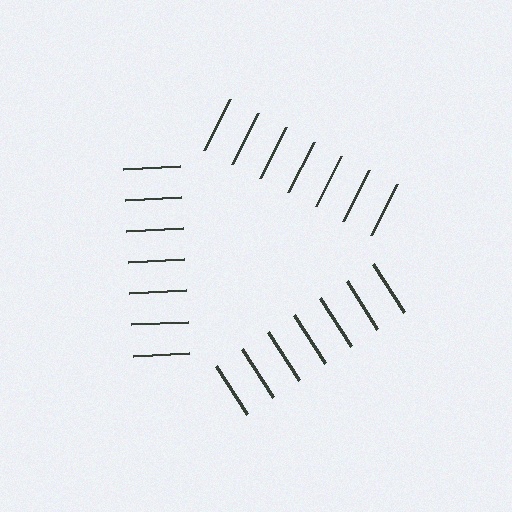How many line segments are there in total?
21 — 7 along each of the 3 edges.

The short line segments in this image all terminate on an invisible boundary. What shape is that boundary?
An illusory triangle — the line segments terminate on its edges but no continuous stroke is drawn.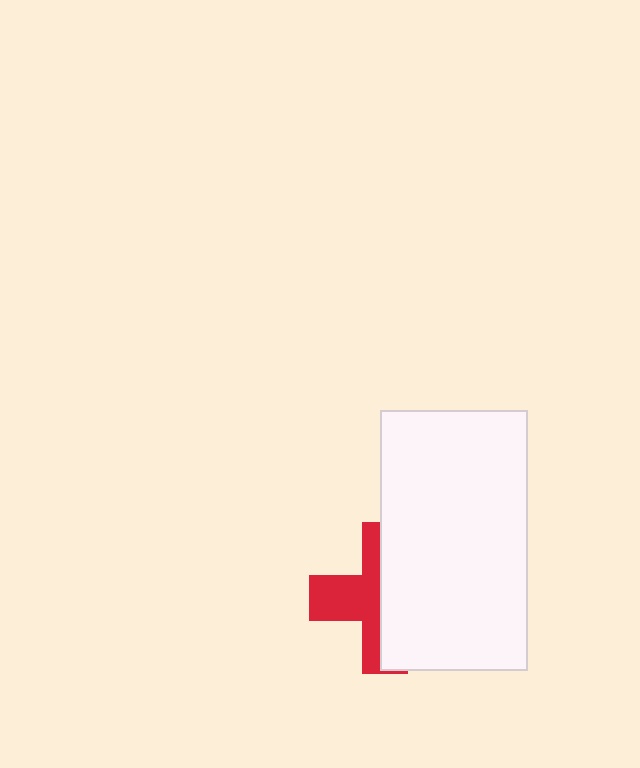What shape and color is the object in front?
The object in front is a white rectangle.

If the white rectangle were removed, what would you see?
You would see the complete red cross.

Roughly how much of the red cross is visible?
A small part of it is visible (roughly 44%).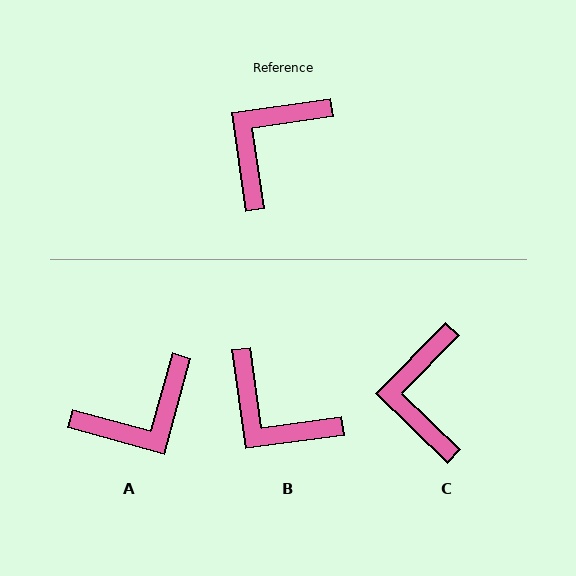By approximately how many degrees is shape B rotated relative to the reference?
Approximately 89 degrees counter-clockwise.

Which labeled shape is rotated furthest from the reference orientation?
A, about 156 degrees away.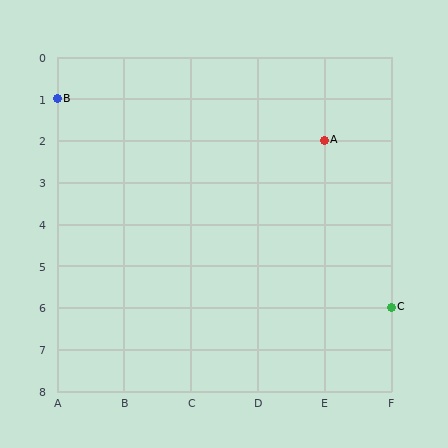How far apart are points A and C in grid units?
Points A and C are 1 column and 4 rows apart (about 4.1 grid units diagonally).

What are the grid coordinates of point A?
Point A is at grid coordinates (E, 2).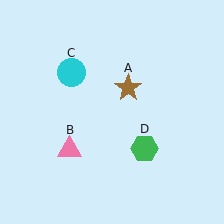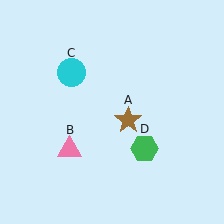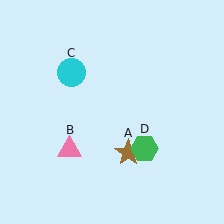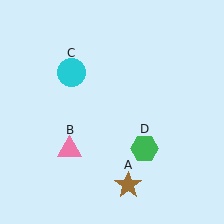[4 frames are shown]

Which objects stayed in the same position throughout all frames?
Pink triangle (object B) and cyan circle (object C) and green hexagon (object D) remained stationary.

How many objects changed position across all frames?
1 object changed position: brown star (object A).